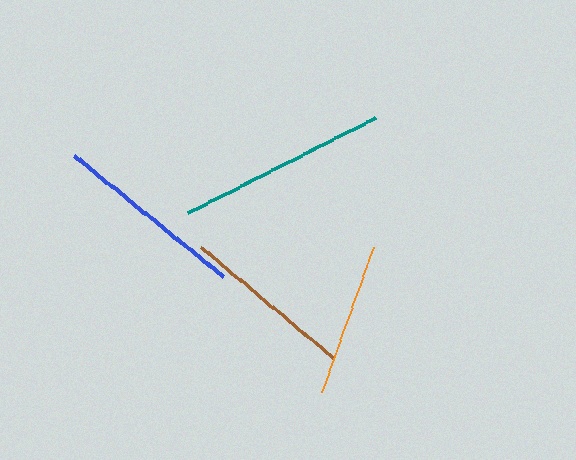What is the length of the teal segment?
The teal segment is approximately 209 pixels long.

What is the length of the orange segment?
The orange segment is approximately 153 pixels long.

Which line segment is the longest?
The teal line is the longest at approximately 209 pixels.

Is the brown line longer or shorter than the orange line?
The brown line is longer than the orange line.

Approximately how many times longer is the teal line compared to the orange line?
The teal line is approximately 1.4 times the length of the orange line.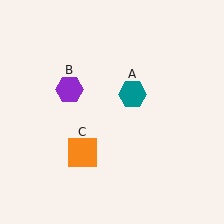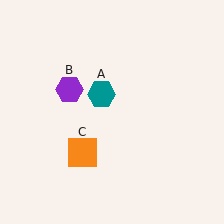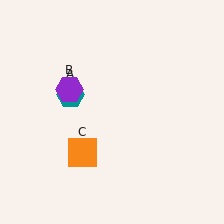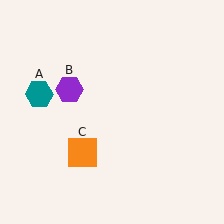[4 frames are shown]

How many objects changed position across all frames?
1 object changed position: teal hexagon (object A).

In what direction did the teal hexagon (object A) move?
The teal hexagon (object A) moved left.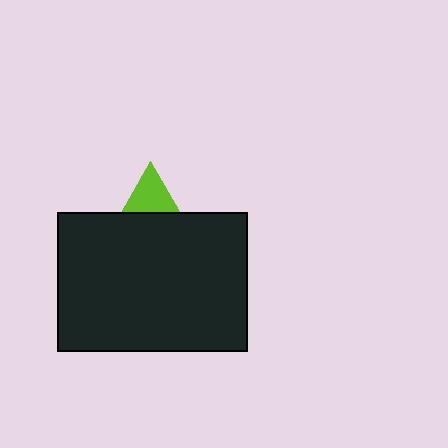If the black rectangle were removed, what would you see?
You would see the complete lime triangle.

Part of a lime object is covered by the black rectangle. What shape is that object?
It is a triangle.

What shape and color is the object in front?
The object in front is a black rectangle.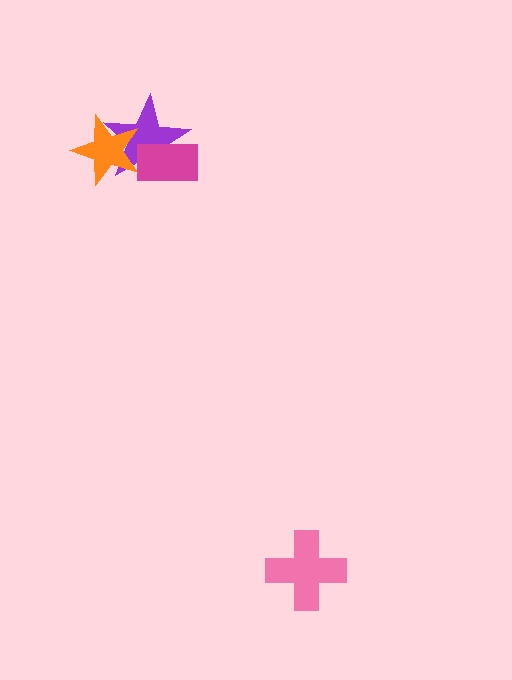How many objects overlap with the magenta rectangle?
1 object overlaps with the magenta rectangle.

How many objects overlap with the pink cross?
0 objects overlap with the pink cross.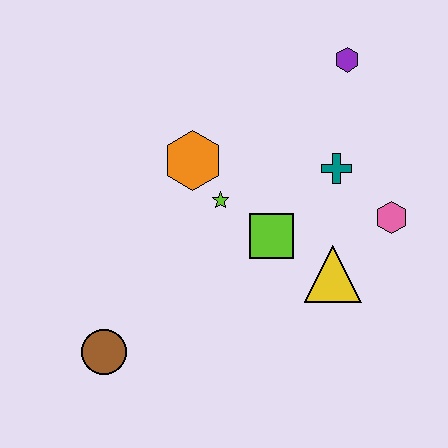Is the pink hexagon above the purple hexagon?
No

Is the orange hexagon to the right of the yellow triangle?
No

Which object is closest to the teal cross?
The pink hexagon is closest to the teal cross.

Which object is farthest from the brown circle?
The purple hexagon is farthest from the brown circle.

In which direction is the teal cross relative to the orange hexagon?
The teal cross is to the right of the orange hexagon.